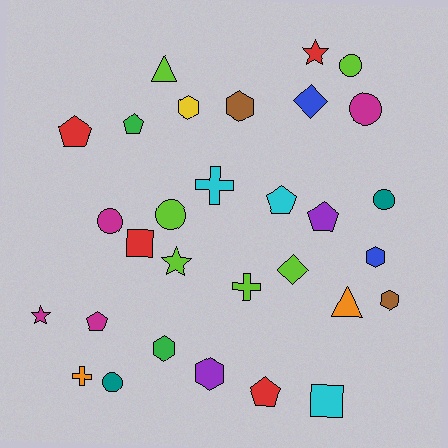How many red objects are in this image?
There are 4 red objects.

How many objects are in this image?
There are 30 objects.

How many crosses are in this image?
There are 3 crosses.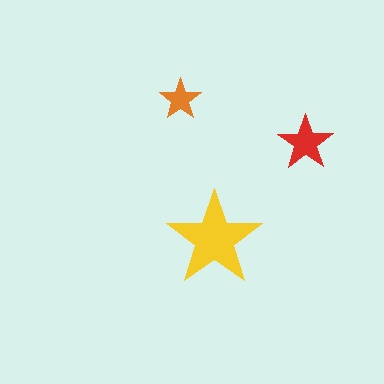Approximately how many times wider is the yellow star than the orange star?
About 2.5 times wider.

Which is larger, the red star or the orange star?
The red one.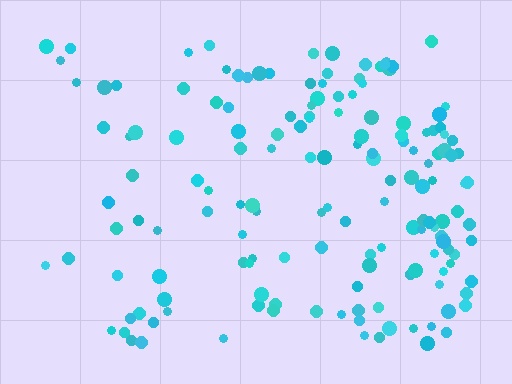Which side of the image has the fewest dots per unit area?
The left.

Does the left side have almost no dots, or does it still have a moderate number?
Still a moderate number, just noticeably fewer than the right.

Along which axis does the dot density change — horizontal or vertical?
Horizontal.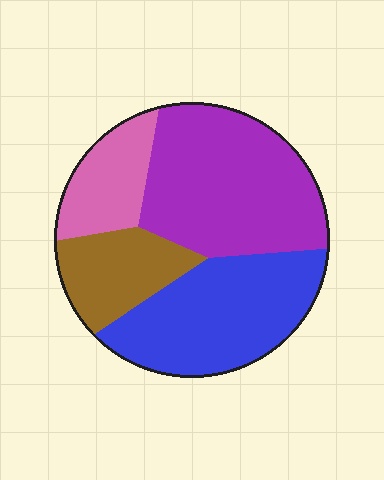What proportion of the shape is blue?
Blue covers around 30% of the shape.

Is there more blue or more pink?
Blue.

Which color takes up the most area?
Purple, at roughly 40%.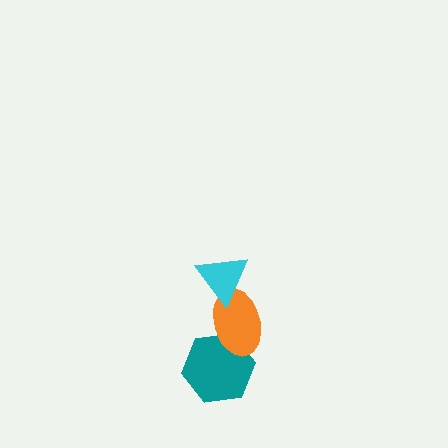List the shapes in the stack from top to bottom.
From top to bottom: the cyan triangle, the orange ellipse, the teal hexagon.